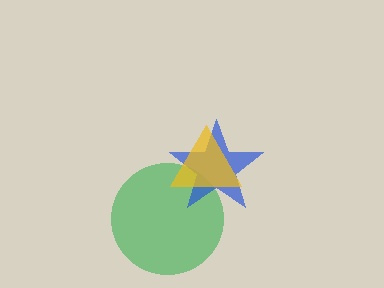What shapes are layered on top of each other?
The layered shapes are: a green circle, a blue star, a yellow triangle.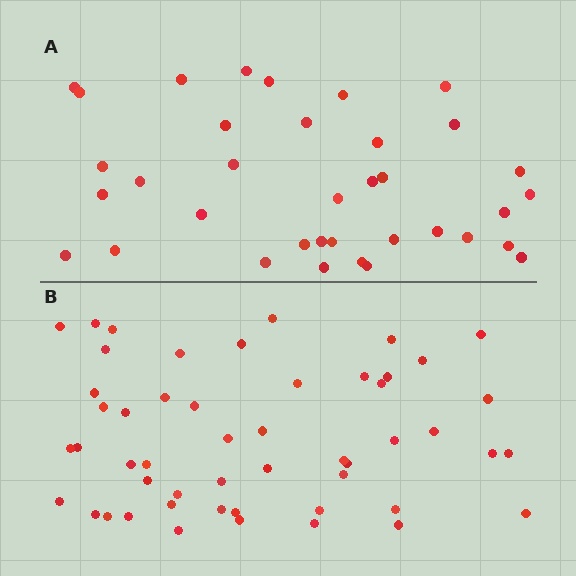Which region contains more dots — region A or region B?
Region B (the bottom region) has more dots.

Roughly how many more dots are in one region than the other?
Region B has approximately 15 more dots than region A.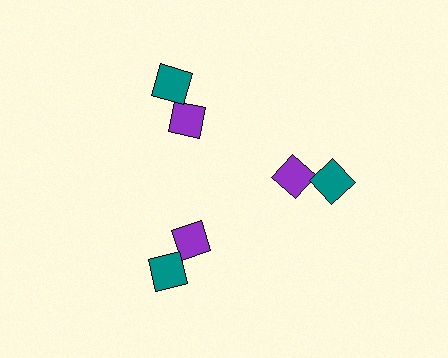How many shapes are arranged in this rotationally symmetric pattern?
There are 6 shapes, arranged in 3 groups of 2.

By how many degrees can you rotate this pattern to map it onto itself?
The pattern maps onto itself every 120 degrees of rotation.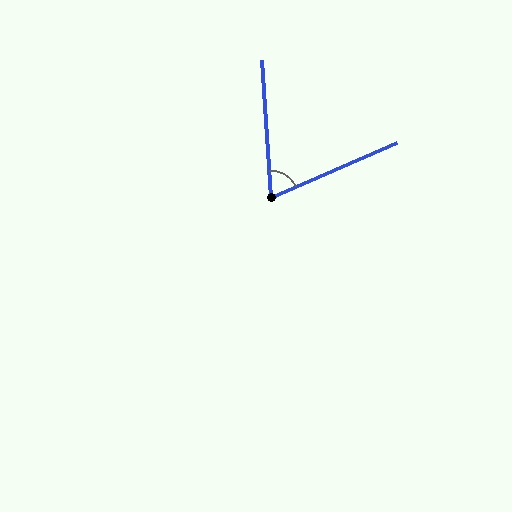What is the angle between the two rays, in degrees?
Approximately 70 degrees.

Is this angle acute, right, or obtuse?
It is acute.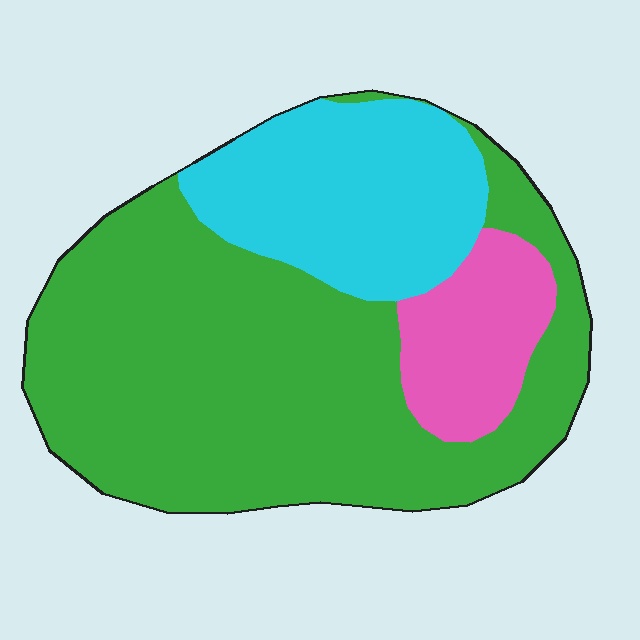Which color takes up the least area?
Pink, at roughly 10%.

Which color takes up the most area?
Green, at roughly 65%.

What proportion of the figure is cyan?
Cyan takes up about one quarter (1/4) of the figure.